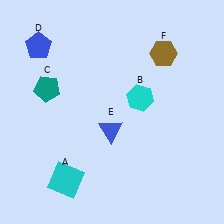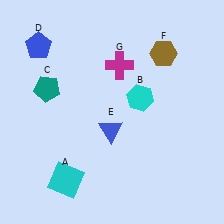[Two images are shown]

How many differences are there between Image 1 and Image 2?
There is 1 difference between the two images.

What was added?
A magenta cross (G) was added in Image 2.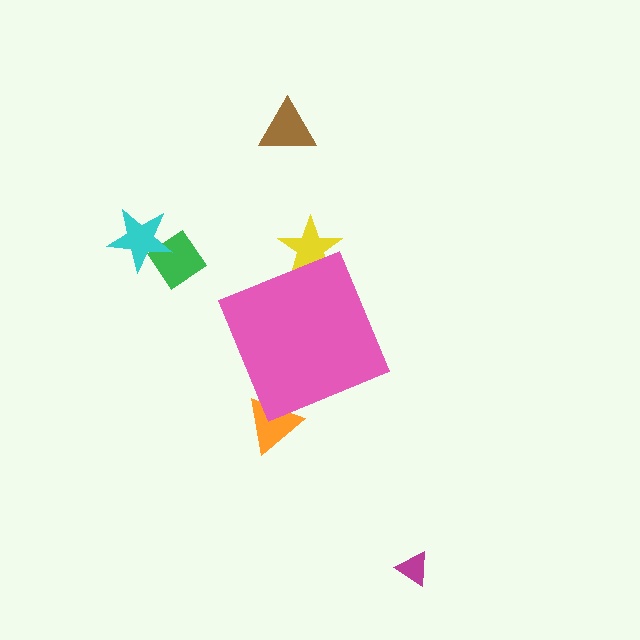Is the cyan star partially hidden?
No, the cyan star is fully visible.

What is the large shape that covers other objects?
A pink diamond.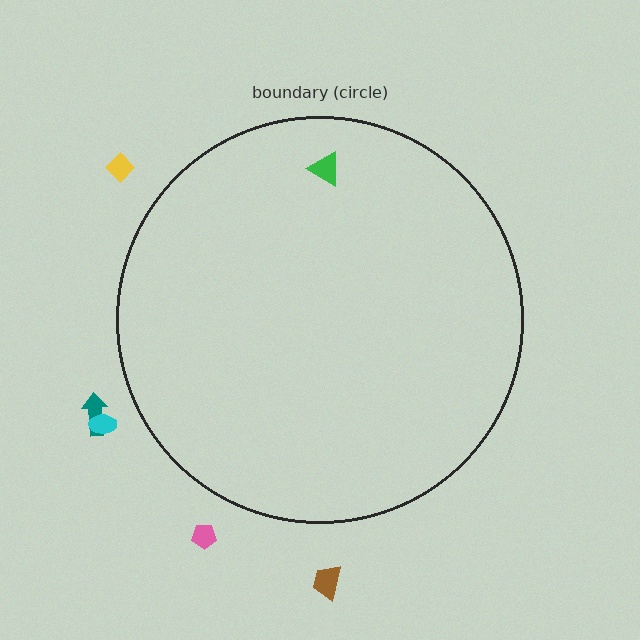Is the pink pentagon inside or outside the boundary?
Outside.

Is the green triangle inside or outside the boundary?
Inside.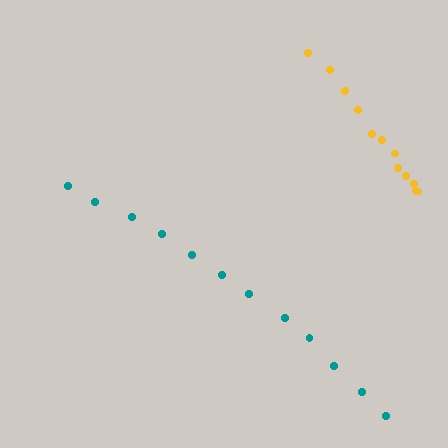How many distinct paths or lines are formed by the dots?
There are 2 distinct paths.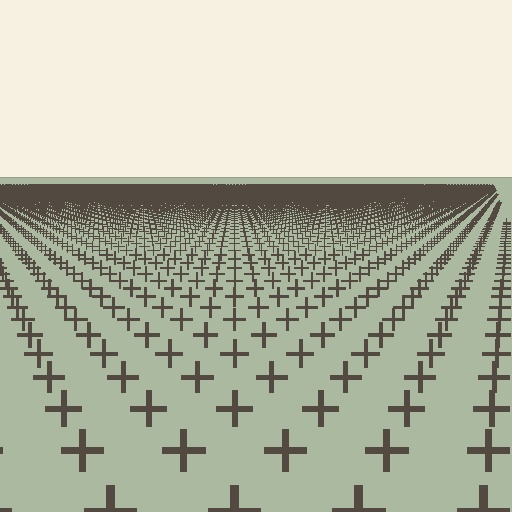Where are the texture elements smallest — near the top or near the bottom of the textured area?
Near the top.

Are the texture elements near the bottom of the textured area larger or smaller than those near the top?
Larger. Near the bottom, elements are closer to the viewer and appear at a bigger on-screen size.